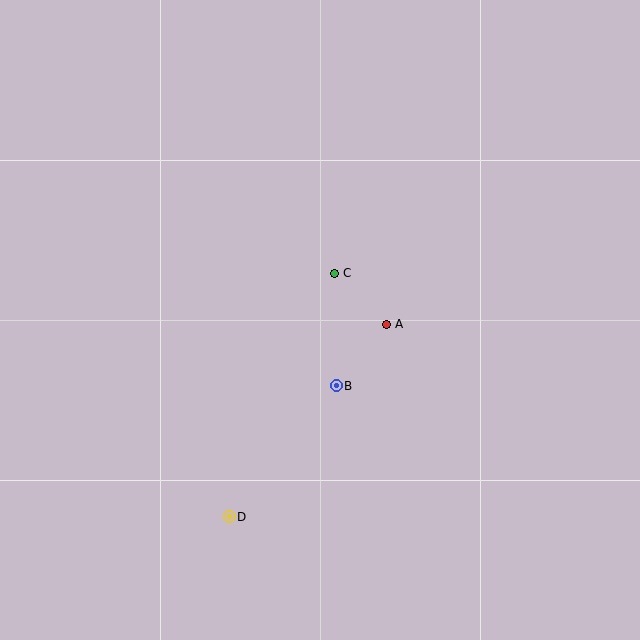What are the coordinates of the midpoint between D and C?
The midpoint between D and C is at (282, 395).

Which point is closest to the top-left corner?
Point C is closest to the top-left corner.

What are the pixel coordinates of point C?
Point C is at (335, 273).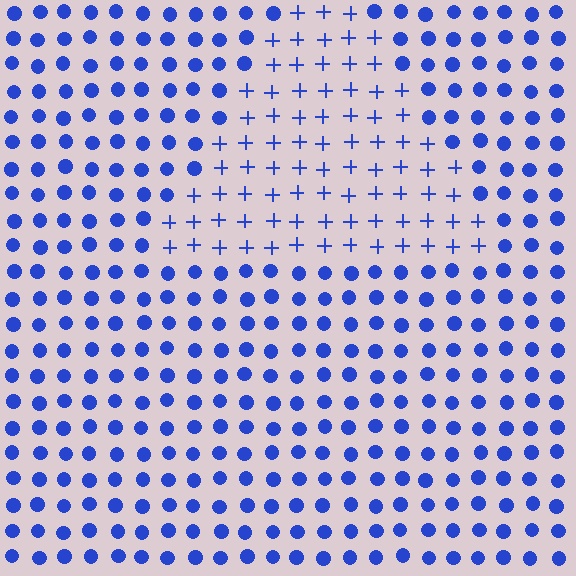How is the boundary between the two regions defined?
The boundary is defined by a change in element shape: plus signs inside vs. circles outside. All elements share the same color and spacing.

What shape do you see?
I see a triangle.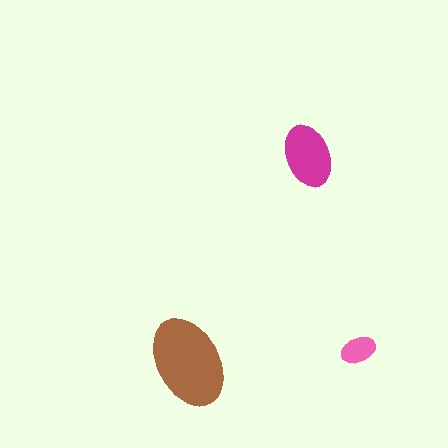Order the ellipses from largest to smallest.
the brown one, the magenta one, the pink one.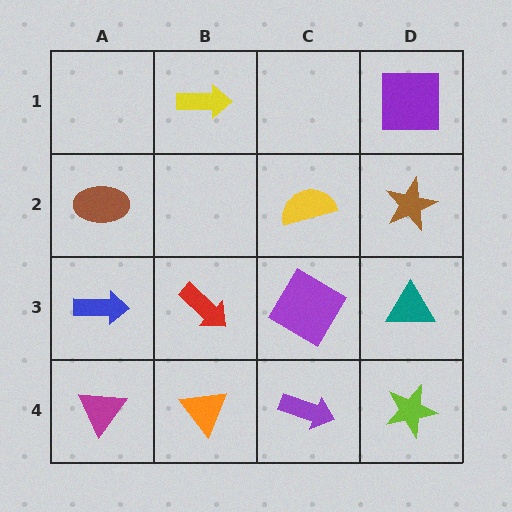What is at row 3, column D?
A teal triangle.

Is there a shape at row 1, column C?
No, that cell is empty.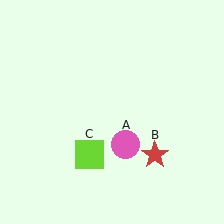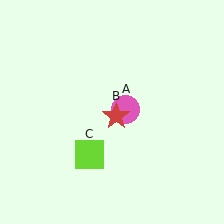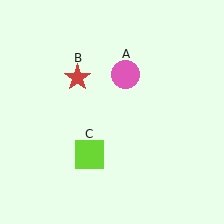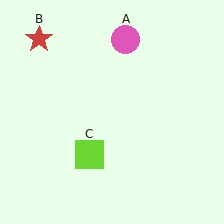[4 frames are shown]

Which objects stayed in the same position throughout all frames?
Lime square (object C) remained stationary.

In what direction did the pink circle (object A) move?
The pink circle (object A) moved up.